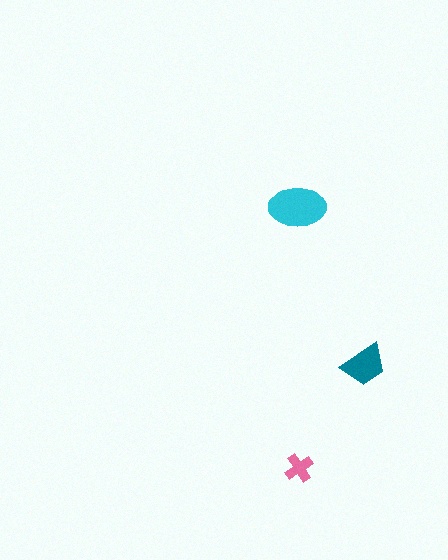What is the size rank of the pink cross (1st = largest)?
3rd.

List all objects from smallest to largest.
The pink cross, the teal trapezoid, the cyan ellipse.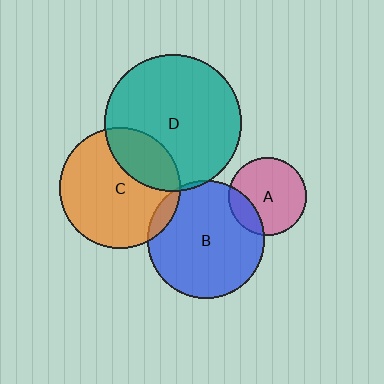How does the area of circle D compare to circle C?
Approximately 1.3 times.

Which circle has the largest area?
Circle D (teal).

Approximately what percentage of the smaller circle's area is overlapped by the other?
Approximately 10%.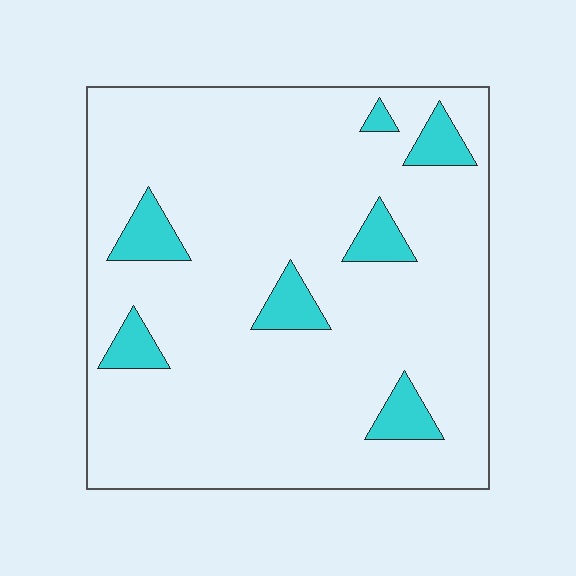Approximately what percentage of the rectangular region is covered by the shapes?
Approximately 10%.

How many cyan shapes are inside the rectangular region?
7.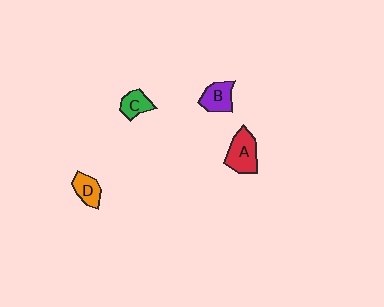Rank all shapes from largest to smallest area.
From largest to smallest: A (red), B (purple), D (orange), C (green).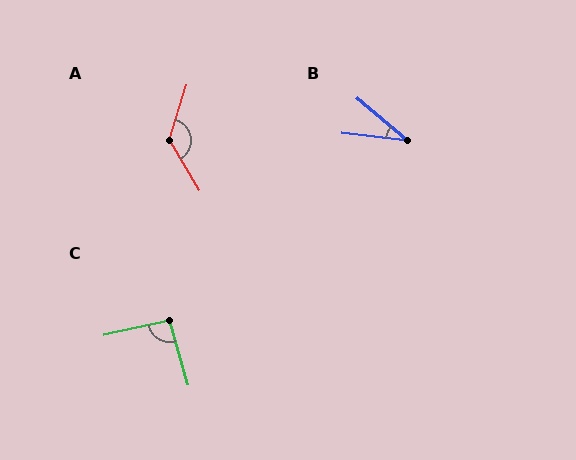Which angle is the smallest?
B, at approximately 34 degrees.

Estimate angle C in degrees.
Approximately 94 degrees.